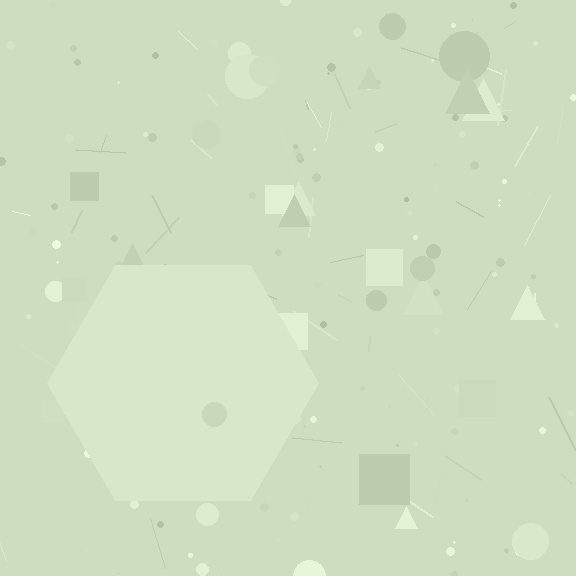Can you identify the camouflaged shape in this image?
The camouflaged shape is a hexagon.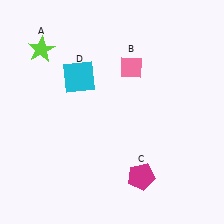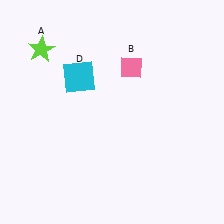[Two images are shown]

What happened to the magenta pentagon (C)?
The magenta pentagon (C) was removed in Image 2. It was in the bottom-right area of Image 1.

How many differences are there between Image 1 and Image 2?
There is 1 difference between the two images.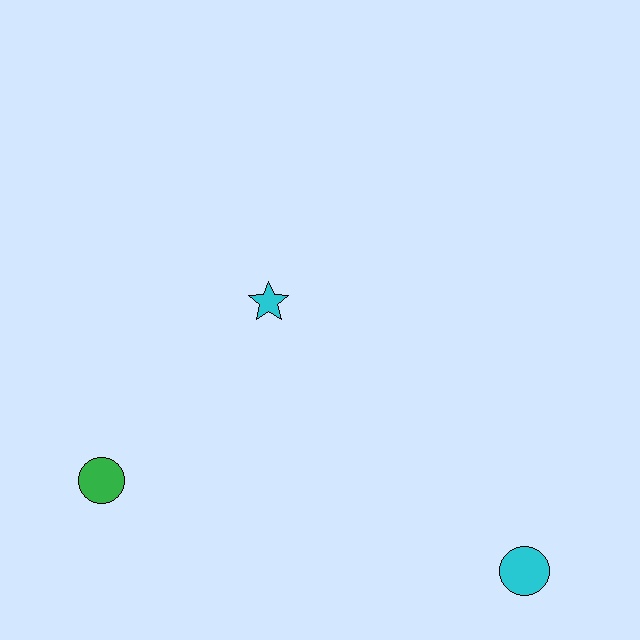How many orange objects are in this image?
There are no orange objects.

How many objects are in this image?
There are 3 objects.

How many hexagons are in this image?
There are no hexagons.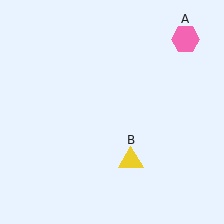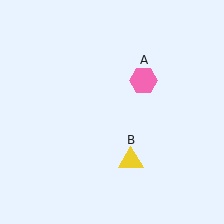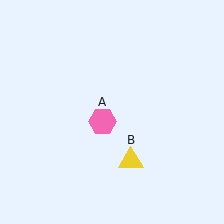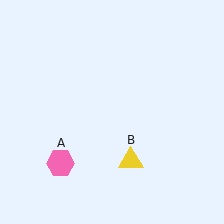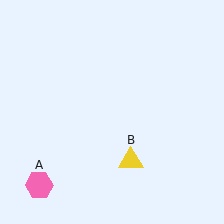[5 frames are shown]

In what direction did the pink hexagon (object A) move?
The pink hexagon (object A) moved down and to the left.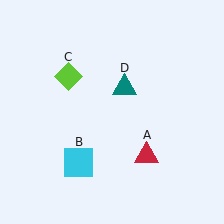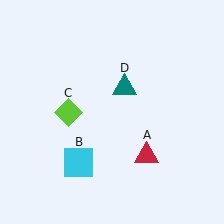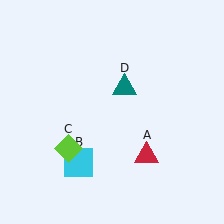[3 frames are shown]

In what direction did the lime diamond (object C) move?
The lime diamond (object C) moved down.